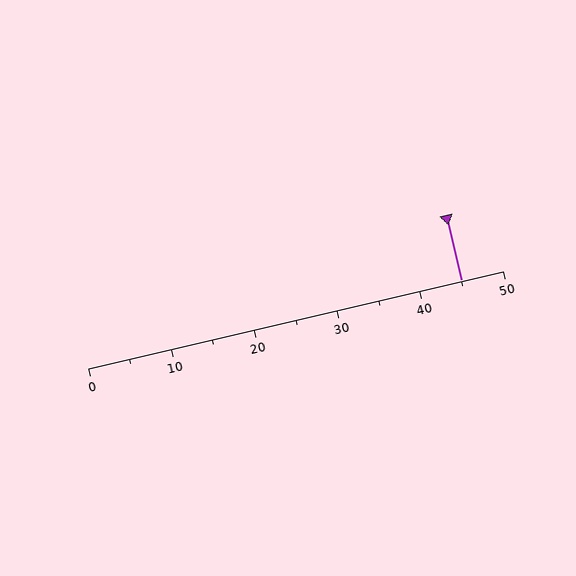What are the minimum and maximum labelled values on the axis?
The axis runs from 0 to 50.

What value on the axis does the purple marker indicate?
The marker indicates approximately 45.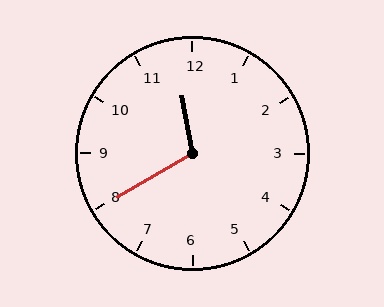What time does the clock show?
11:40.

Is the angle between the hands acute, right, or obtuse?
It is obtuse.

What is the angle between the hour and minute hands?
Approximately 110 degrees.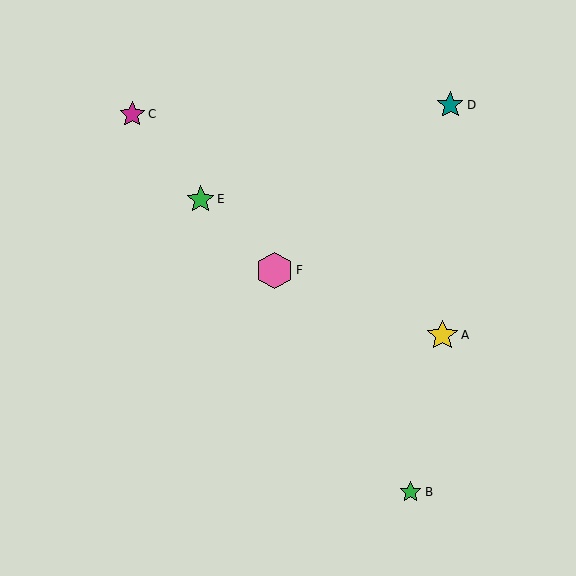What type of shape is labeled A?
Shape A is a yellow star.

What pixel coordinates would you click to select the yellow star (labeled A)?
Click at (442, 335) to select the yellow star A.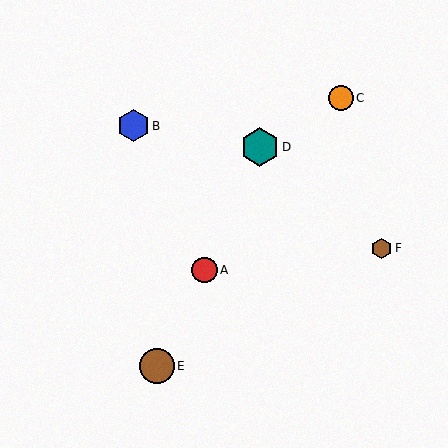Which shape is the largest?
The teal hexagon (labeled D) is the largest.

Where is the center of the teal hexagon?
The center of the teal hexagon is at (260, 147).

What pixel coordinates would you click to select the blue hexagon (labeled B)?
Click at (133, 126) to select the blue hexagon B.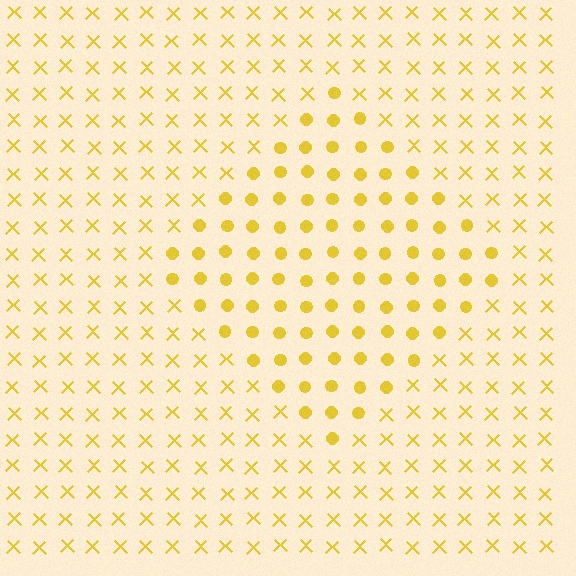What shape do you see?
I see a diamond.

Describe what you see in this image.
The image is filled with small yellow elements arranged in a uniform grid. A diamond-shaped region contains circles, while the surrounding area contains X marks. The boundary is defined purely by the change in element shape.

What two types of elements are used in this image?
The image uses circles inside the diamond region and X marks outside it.